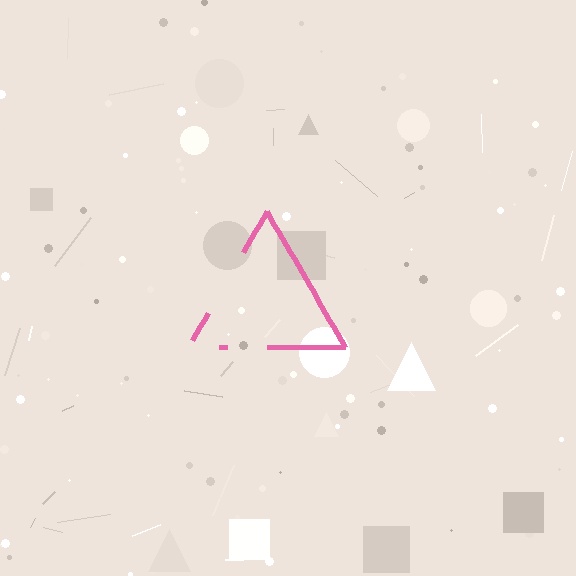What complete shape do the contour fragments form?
The contour fragments form a triangle.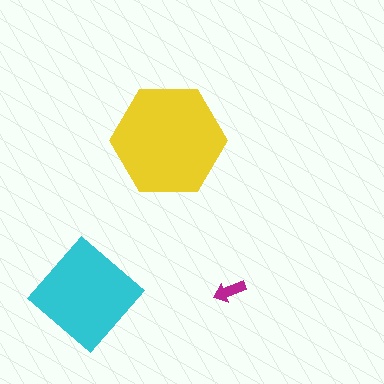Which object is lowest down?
The cyan diamond is bottommost.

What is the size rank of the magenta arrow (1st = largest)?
3rd.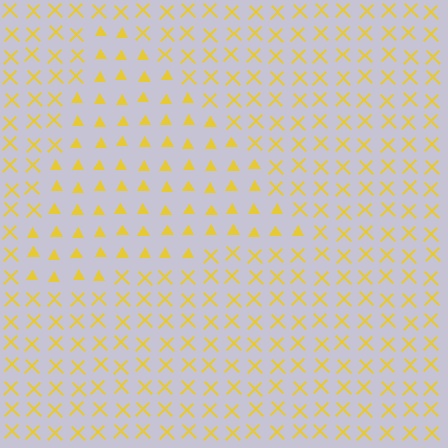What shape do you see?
I see a triangle.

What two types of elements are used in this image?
The image uses triangles inside the triangle region and X marks outside it.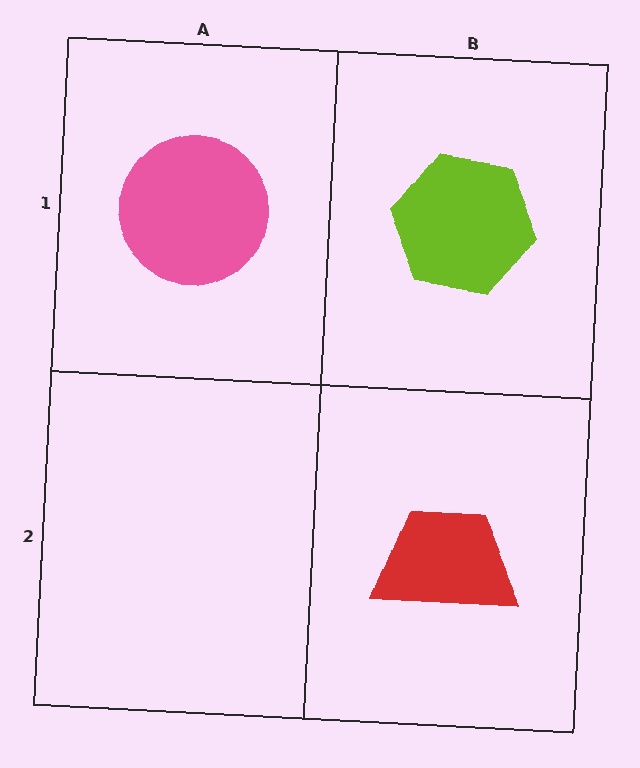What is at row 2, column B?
A red trapezoid.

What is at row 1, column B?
A lime hexagon.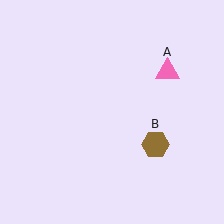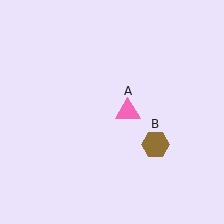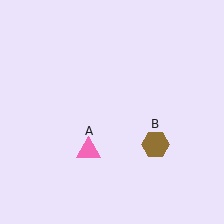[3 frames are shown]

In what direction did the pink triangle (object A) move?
The pink triangle (object A) moved down and to the left.